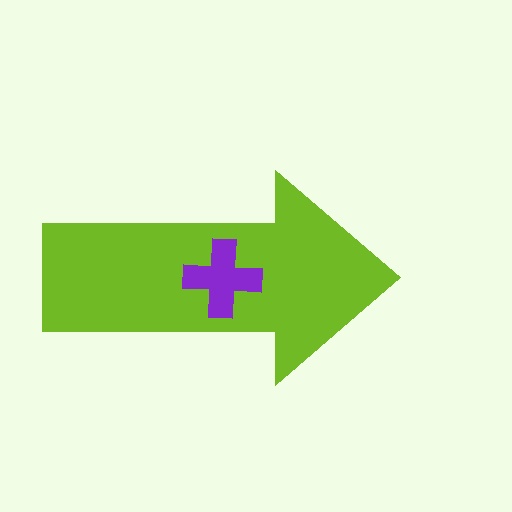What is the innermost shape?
The purple cross.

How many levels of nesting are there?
2.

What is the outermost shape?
The lime arrow.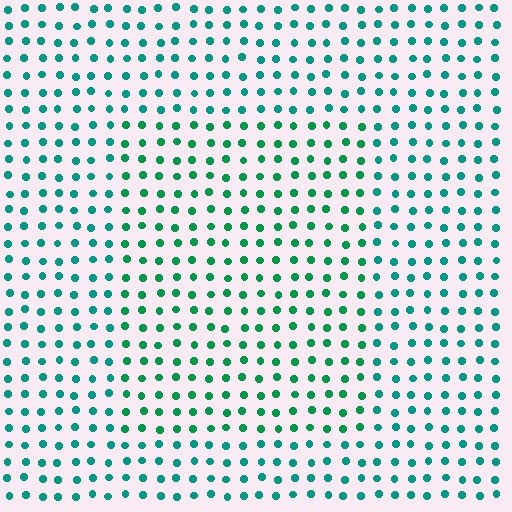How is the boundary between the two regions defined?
The boundary is defined purely by a slight shift in hue (about 24 degrees). Spacing, size, and orientation are identical on both sides.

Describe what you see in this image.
The image is filled with small teal elements in a uniform arrangement. A rectangle-shaped region is visible where the elements are tinted to a slightly different hue, forming a subtle color boundary.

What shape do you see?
I see a rectangle.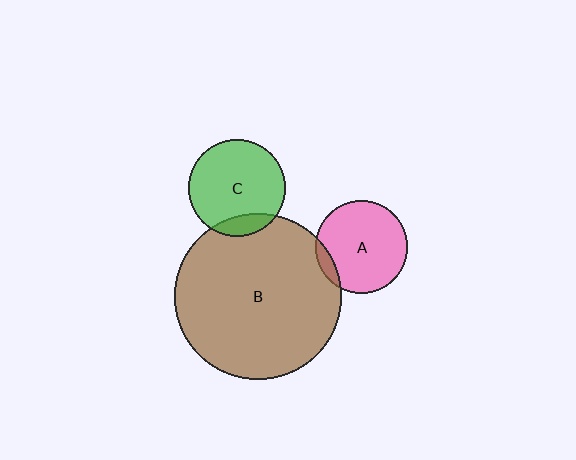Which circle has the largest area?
Circle B (brown).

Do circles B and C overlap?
Yes.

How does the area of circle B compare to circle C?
Approximately 2.9 times.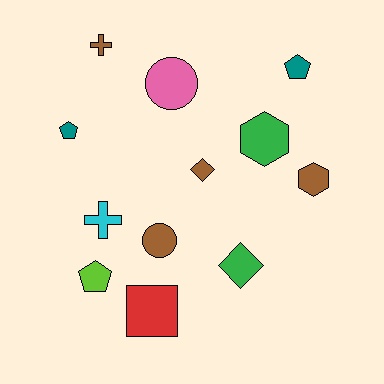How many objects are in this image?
There are 12 objects.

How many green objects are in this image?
There are 2 green objects.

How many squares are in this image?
There is 1 square.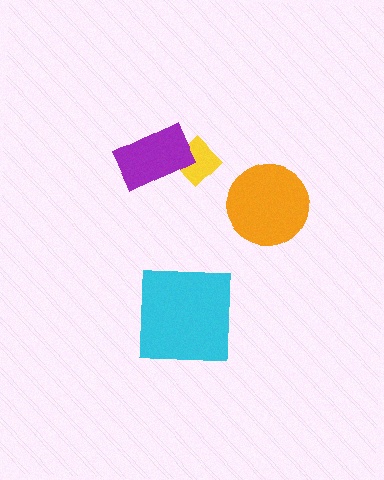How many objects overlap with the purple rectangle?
1 object overlaps with the purple rectangle.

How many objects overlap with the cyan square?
0 objects overlap with the cyan square.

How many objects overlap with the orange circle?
0 objects overlap with the orange circle.